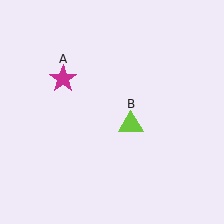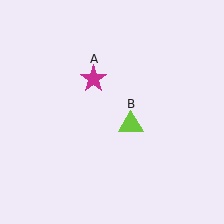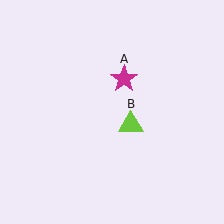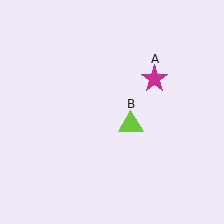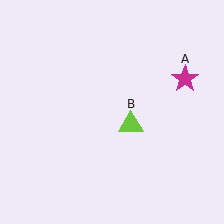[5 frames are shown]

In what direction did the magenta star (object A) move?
The magenta star (object A) moved right.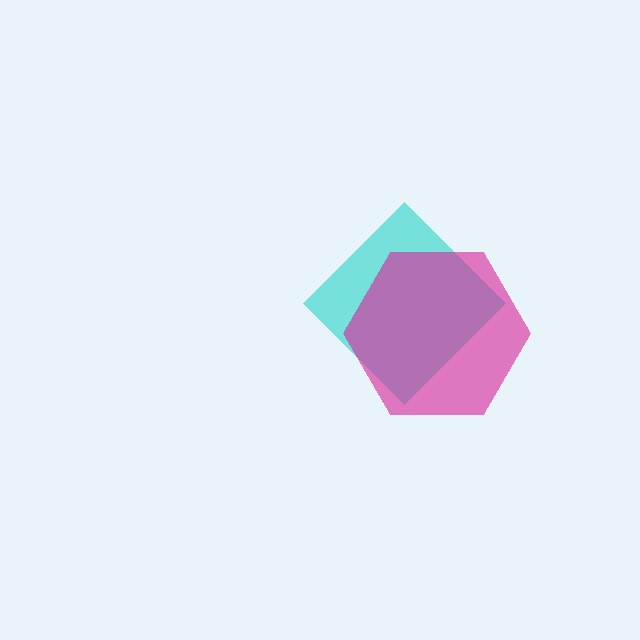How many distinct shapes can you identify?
There are 2 distinct shapes: a cyan diamond, a magenta hexagon.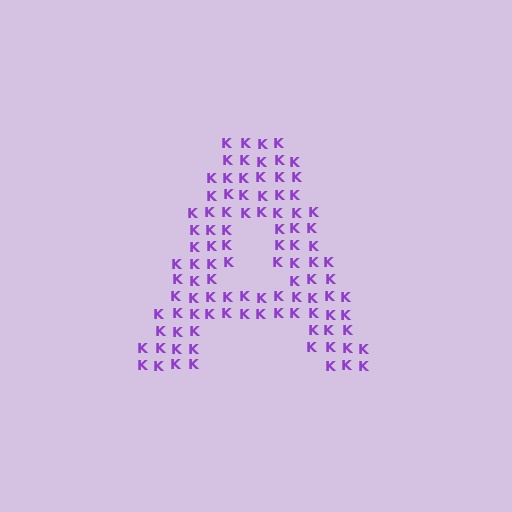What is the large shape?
The large shape is the letter A.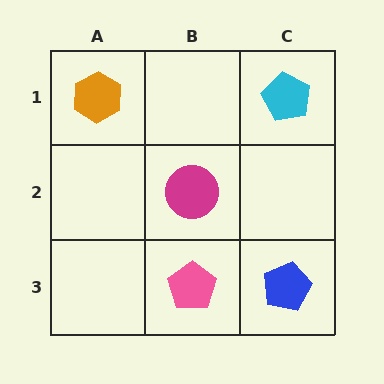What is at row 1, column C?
A cyan pentagon.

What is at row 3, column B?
A pink pentagon.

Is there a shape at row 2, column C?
No, that cell is empty.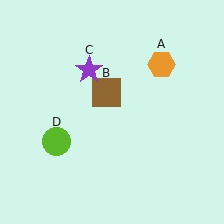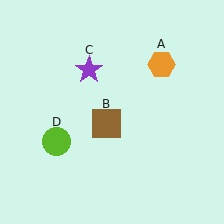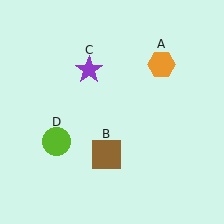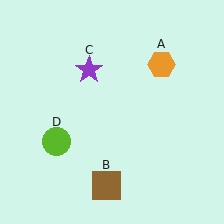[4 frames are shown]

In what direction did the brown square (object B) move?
The brown square (object B) moved down.